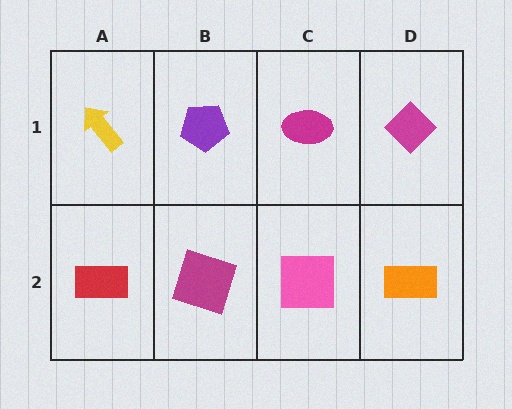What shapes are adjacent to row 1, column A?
A red rectangle (row 2, column A), a purple pentagon (row 1, column B).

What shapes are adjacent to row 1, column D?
An orange rectangle (row 2, column D), a magenta ellipse (row 1, column C).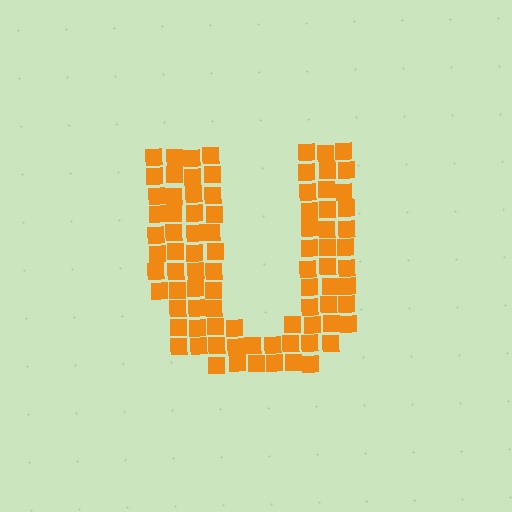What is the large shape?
The large shape is the letter U.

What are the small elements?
The small elements are squares.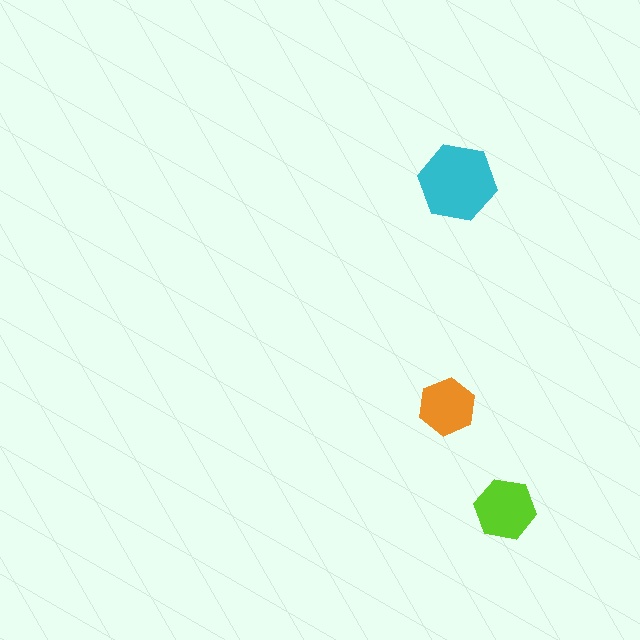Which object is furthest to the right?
The lime hexagon is rightmost.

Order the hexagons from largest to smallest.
the cyan one, the lime one, the orange one.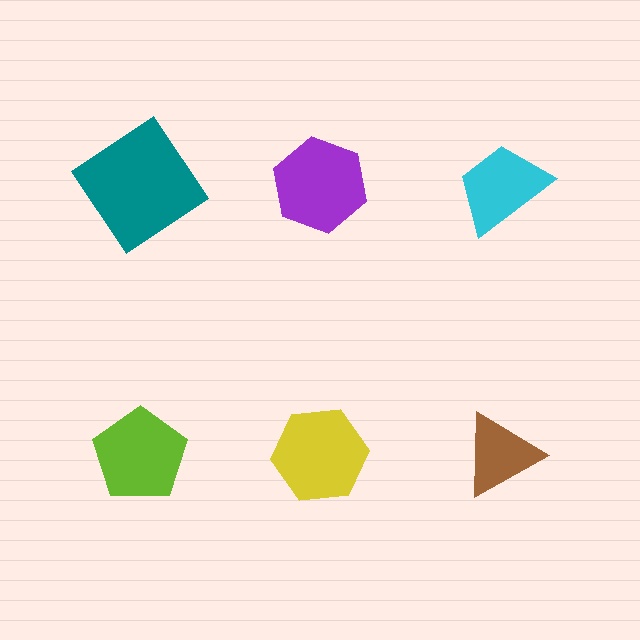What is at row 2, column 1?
A lime pentagon.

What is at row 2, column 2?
A yellow hexagon.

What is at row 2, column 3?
A brown triangle.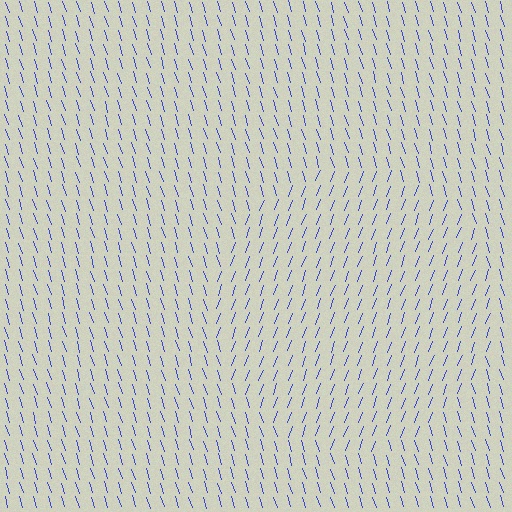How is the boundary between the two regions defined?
The boundary is defined purely by a change in line orientation (approximately 38 degrees difference). All lines are the same color and thickness.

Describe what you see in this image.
The image is filled with small blue line segments. A circle region in the image has lines oriented differently from the surrounding lines, creating a visible texture boundary.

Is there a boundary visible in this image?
Yes, there is a texture boundary formed by a change in line orientation.